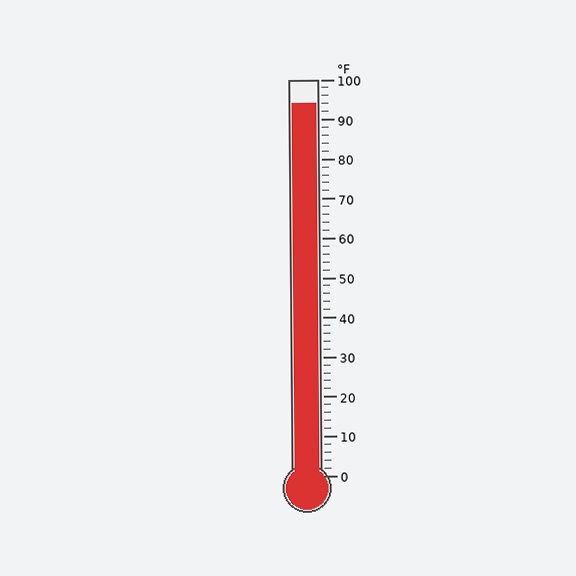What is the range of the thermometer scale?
The thermometer scale ranges from 0°F to 100°F.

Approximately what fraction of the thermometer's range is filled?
The thermometer is filled to approximately 95% of its range.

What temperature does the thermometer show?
The thermometer shows approximately 94°F.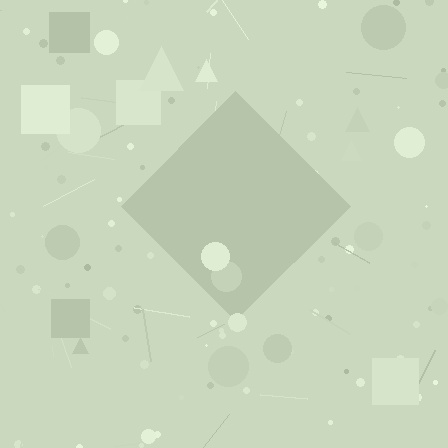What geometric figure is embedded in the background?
A diamond is embedded in the background.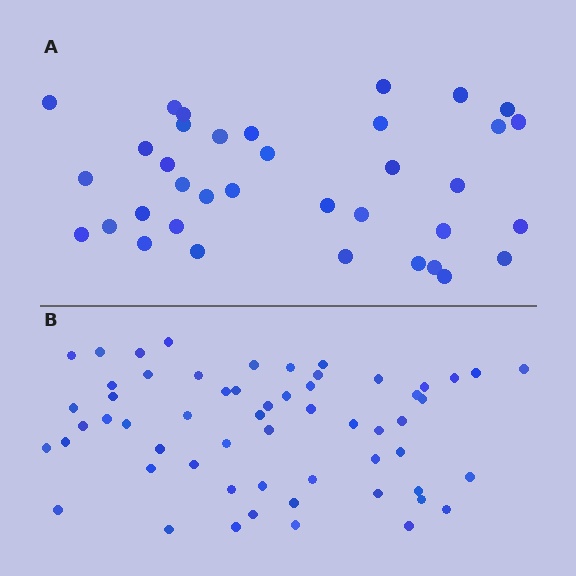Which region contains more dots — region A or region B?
Region B (the bottom region) has more dots.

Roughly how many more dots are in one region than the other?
Region B has approximately 20 more dots than region A.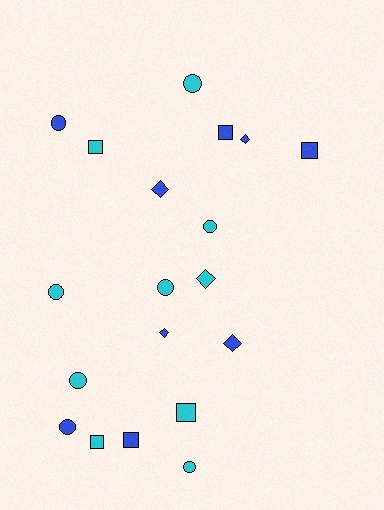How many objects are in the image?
There are 19 objects.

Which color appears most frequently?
Cyan, with 10 objects.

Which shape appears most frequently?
Circle, with 8 objects.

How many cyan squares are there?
There are 3 cyan squares.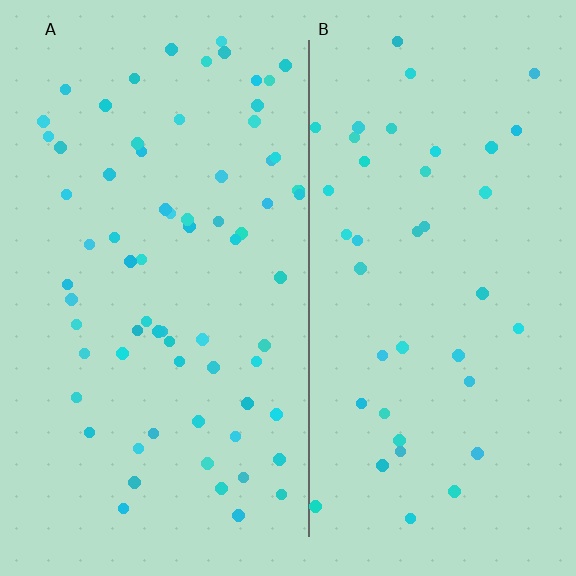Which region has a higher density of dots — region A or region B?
A (the left).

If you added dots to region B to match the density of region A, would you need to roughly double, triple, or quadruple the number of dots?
Approximately double.